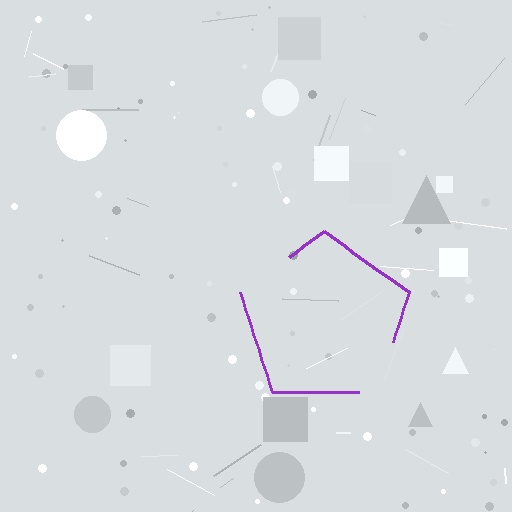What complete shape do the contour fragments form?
The contour fragments form a pentagon.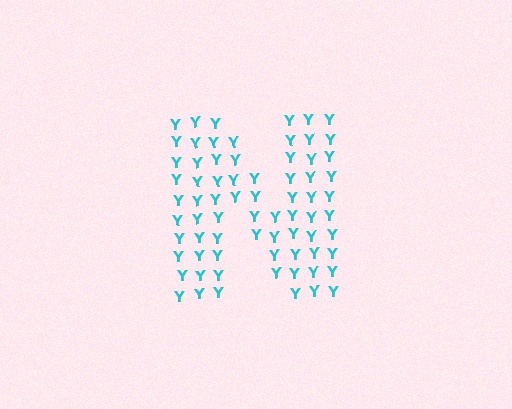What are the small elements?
The small elements are letter Y's.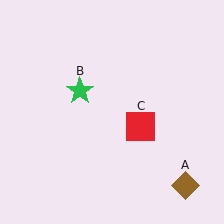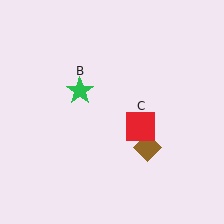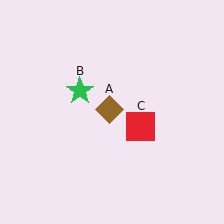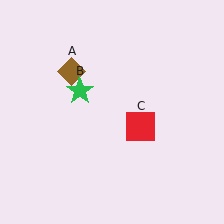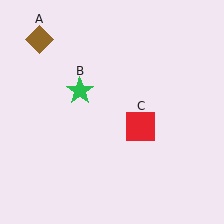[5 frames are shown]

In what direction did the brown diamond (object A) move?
The brown diamond (object A) moved up and to the left.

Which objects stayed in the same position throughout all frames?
Green star (object B) and red square (object C) remained stationary.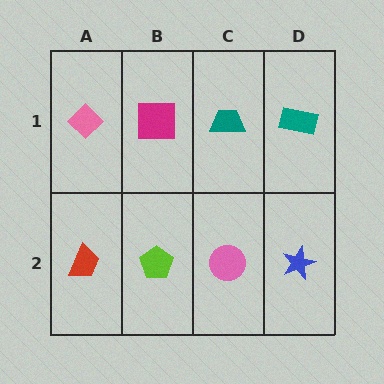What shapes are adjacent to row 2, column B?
A magenta square (row 1, column B), a red trapezoid (row 2, column A), a pink circle (row 2, column C).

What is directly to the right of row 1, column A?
A magenta square.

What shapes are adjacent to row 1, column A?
A red trapezoid (row 2, column A), a magenta square (row 1, column B).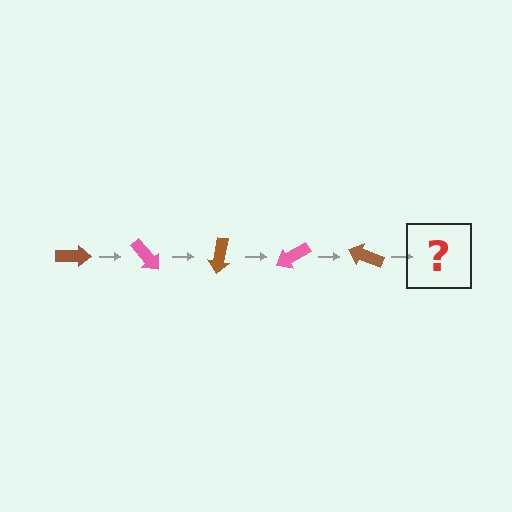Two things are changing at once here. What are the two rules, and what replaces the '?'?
The two rules are that it rotates 50 degrees each step and the color cycles through brown and pink. The '?' should be a pink arrow, rotated 250 degrees from the start.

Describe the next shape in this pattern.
It should be a pink arrow, rotated 250 degrees from the start.